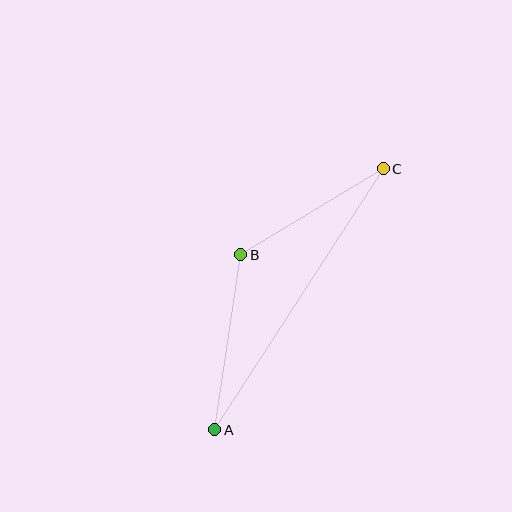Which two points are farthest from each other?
Points A and C are farthest from each other.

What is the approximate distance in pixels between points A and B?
The distance between A and B is approximately 177 pixels.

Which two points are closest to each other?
Points B and C are closest to each other.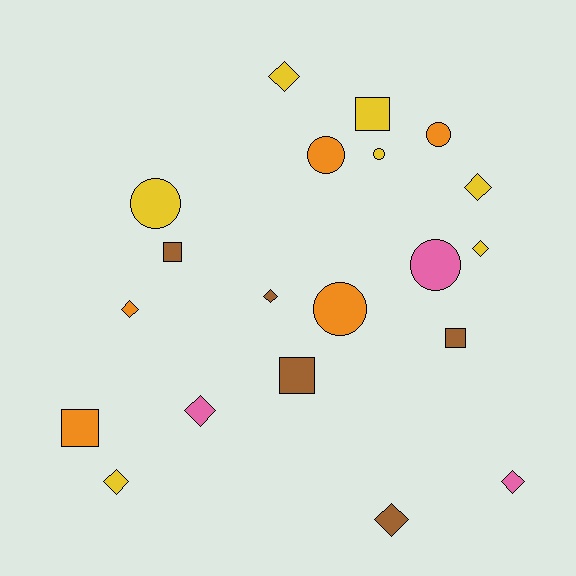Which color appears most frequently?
Yellow, with 7 objects.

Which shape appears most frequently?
Diamond, with 9 objects.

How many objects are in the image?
There are 20 objects.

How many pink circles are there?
There is 1 pink circle.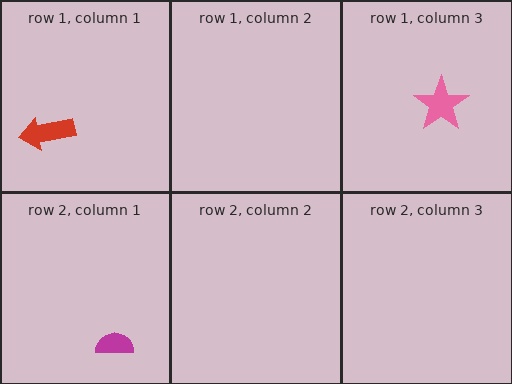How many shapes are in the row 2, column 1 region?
1.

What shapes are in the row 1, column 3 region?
The pink star.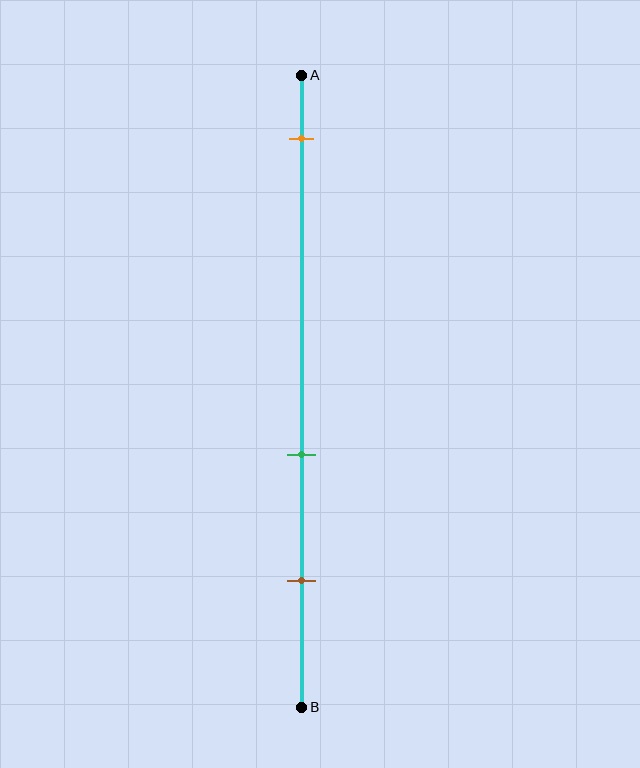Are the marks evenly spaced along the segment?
No, the marks are not evenly spaced.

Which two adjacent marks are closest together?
The green and brown marks are the closest adjacent pair.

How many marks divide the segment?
There are 3 marks dividing the segment.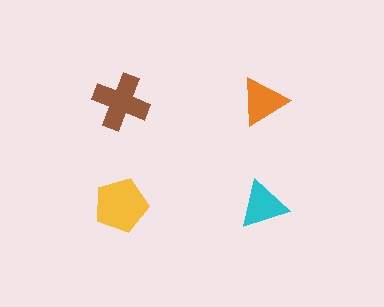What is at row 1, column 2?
An orange triangle.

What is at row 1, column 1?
A brown cross.